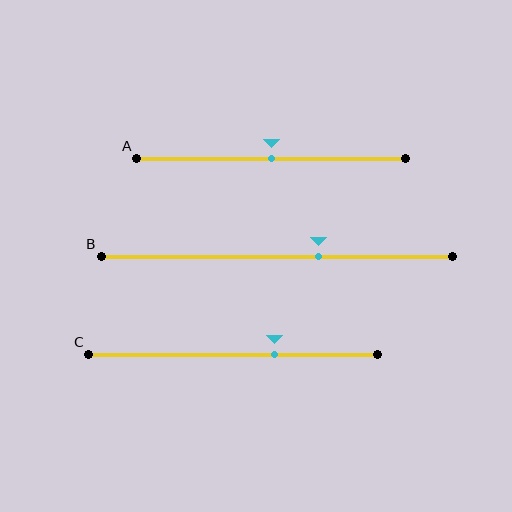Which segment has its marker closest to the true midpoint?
Segment A has its marker closest to the true midpoint.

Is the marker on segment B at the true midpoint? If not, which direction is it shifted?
No, the marker on segment B is shifted to the right by about 12% of the segment length.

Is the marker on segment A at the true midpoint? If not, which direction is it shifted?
Yes, the marker on segment A is at the true midpoint.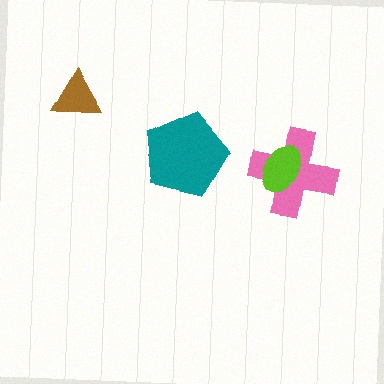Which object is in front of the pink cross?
The lime ellipse is in front of the pink cross.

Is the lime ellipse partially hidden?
No, no other shape covers it.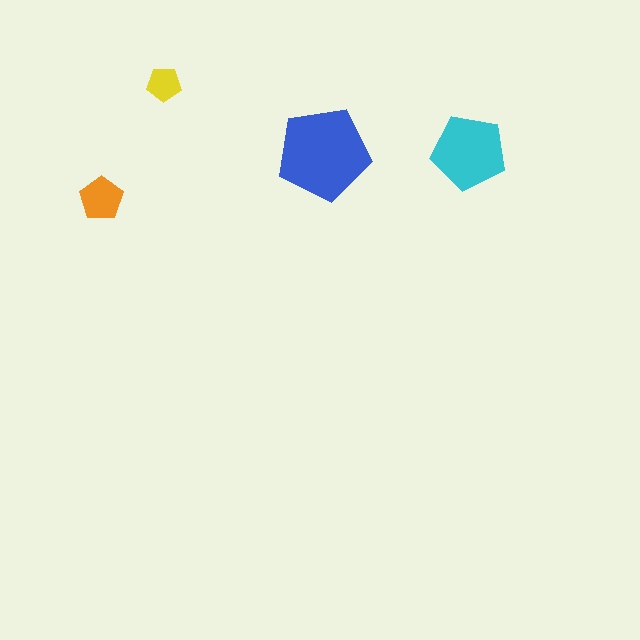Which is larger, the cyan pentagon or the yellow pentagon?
The cyan one.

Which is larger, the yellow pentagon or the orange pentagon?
The orange one.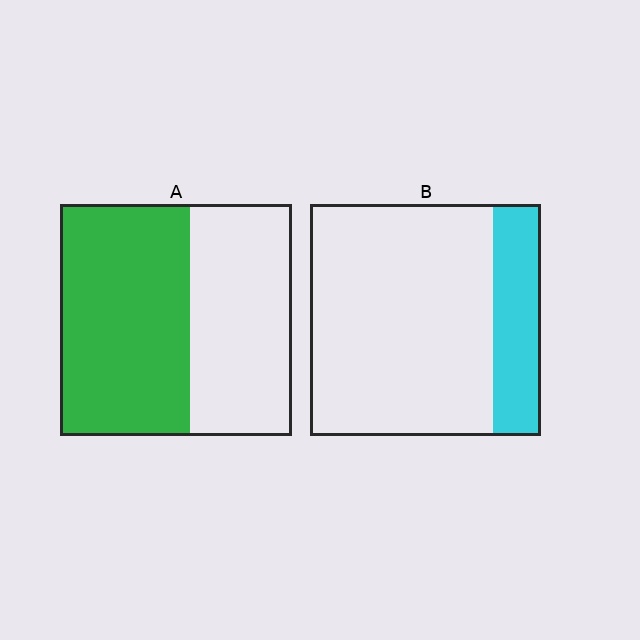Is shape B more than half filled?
No.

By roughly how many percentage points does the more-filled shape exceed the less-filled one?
By roughly 35 percentage points (A over B).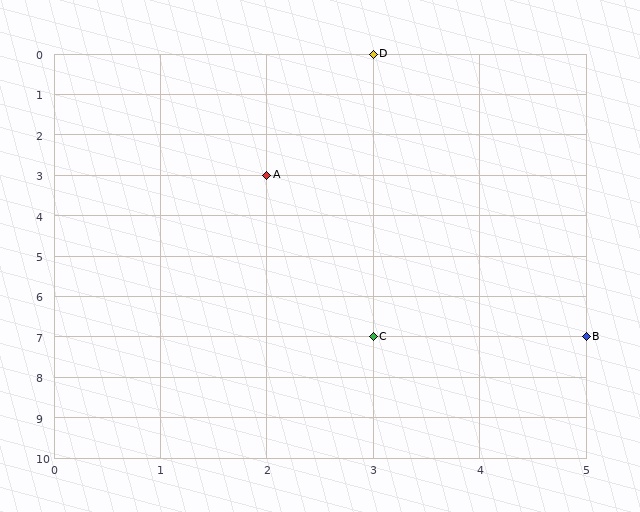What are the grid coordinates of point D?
Point D is at grid coordinates (3, 0).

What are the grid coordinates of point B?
Point B is at grid coordinates (5, 7).